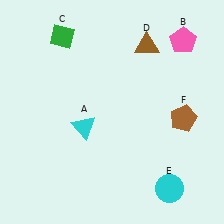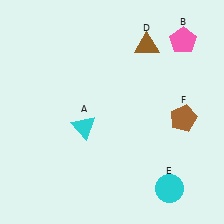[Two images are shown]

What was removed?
The green diamond (C) was removed in Image 2.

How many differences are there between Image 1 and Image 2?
There is 1 difference between the two images.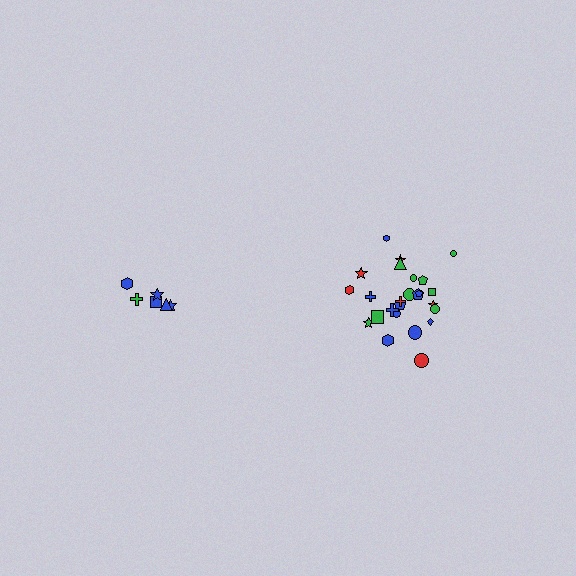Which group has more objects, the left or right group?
The right group.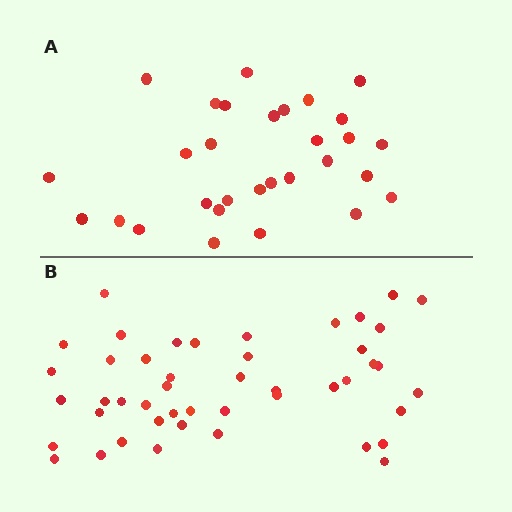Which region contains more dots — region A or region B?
Region B (the bottom region) has more dots.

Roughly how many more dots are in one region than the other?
Region B has approximately 15 more dots than region A.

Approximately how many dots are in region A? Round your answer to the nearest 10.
About 30 dots.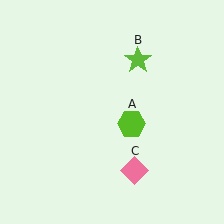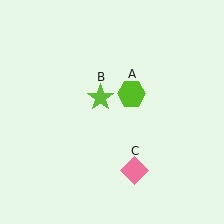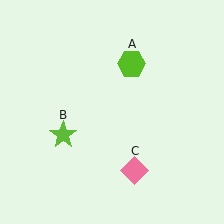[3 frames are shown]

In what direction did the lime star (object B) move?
The lime star (object B) moved down and to the left.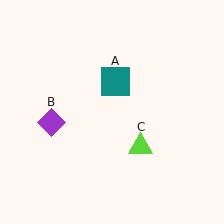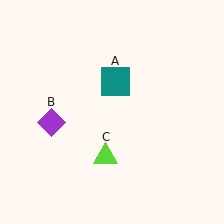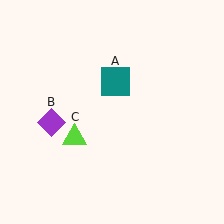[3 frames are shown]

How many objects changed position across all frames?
1 object changed position: lime triangle (object C).